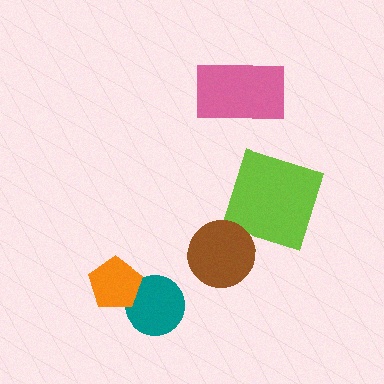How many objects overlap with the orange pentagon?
1 object overlaps with the orange pentagon.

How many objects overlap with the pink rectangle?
0 objects overlap with the pink rectangle.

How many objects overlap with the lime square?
0 objects overlap with the lime square.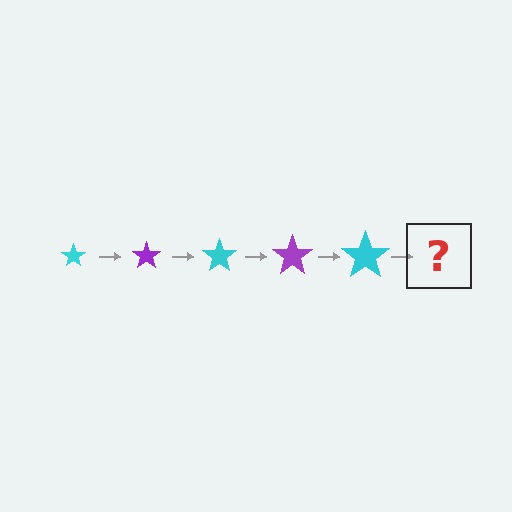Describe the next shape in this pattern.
It should be a purple star, larger than the previous one.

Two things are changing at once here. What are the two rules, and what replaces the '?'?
The two rules are that the star grows larger each step and the color cycles through cyan and purple. The '?' should be a purple star, larger than the previous one.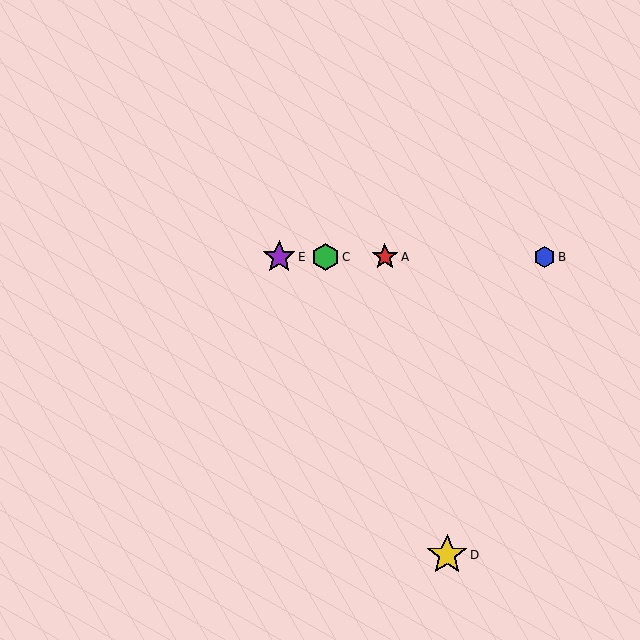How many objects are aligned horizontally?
4 objects (A, B, C, E) are aligned horizontally.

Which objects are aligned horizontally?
Objects A, B, C, E are aligned horizontally.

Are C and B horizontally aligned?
Yes, both are at y≈257.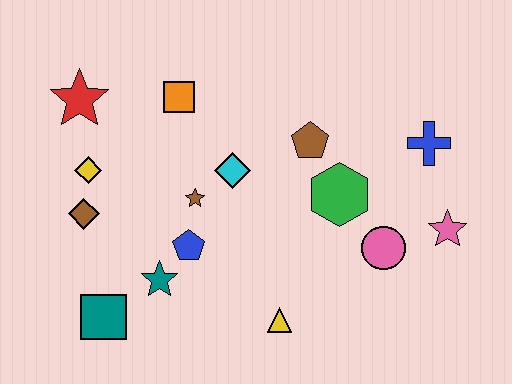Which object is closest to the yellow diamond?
The brown diamond is closest to the yellow diamond.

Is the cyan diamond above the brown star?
Yes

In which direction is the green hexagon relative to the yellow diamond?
The green hexagon is to the right of the yellow diamond.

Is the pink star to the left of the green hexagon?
No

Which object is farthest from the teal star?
The blue cross is farthest from the teal star.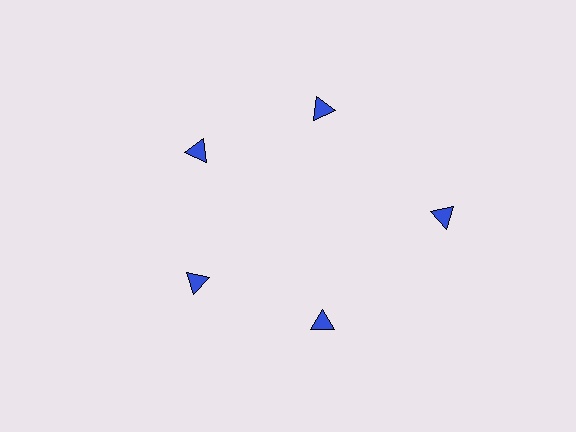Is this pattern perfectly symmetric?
No. The 5 blue triangles are arranged in a ring, but one element near the 3 o'clock position is pushed outward from the center, breaking the 5-fold rotational symmetry.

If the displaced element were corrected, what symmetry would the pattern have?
It would have 5-fold rotational symmetry — the pattern would map onto itself every 72 degrees.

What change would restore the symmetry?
The symmetry would be restored by moving it inward, back onto the ring so that all 5 triangles sit at equal angles and equal distance from the center.